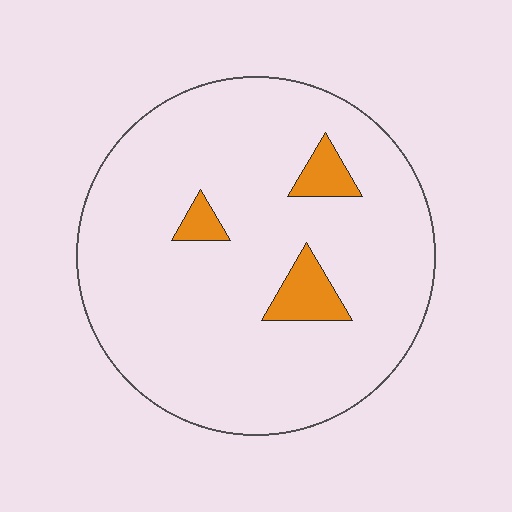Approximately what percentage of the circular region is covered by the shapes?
Approximately 10%.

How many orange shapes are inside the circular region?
3.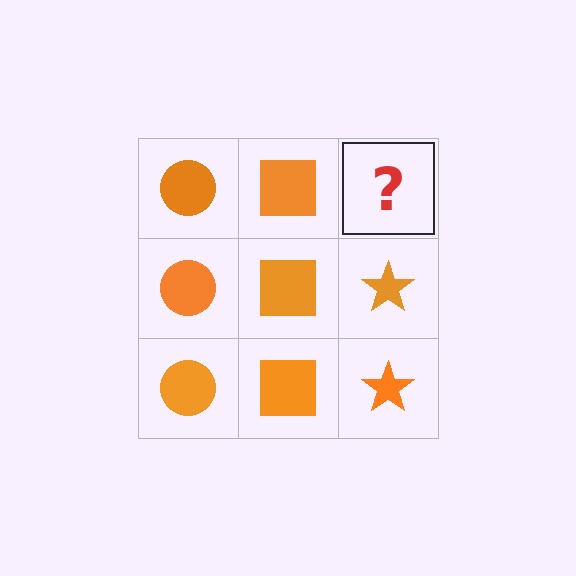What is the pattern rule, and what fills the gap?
The rule is that each column has a consistent shape. The gap should be filled with an orange star.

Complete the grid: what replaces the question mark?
The question mark should be replaced with an orange star.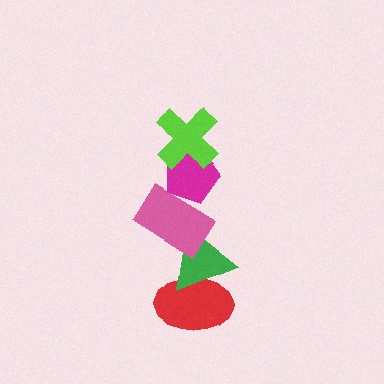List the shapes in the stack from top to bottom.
From top to bottom: the lime cross, the magenta pentagon, the pink rectangle, the green triangle, the red ellipse.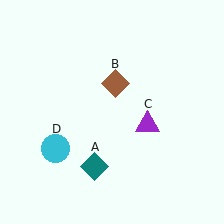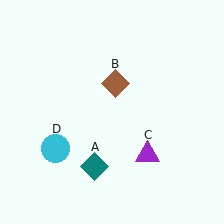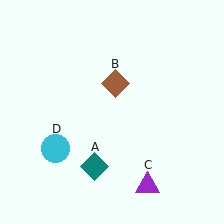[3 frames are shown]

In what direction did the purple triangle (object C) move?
The purple triangle (object C) moved down.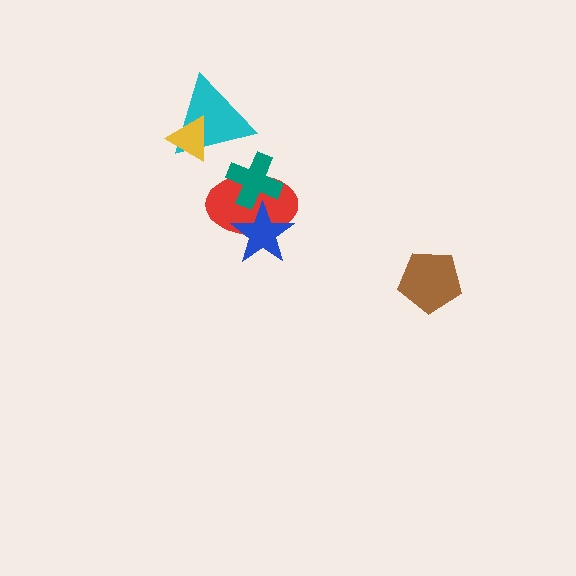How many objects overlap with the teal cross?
2 objects overlap with the teal cross.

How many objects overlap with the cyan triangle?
1 object overlaps with the cyan triangle.